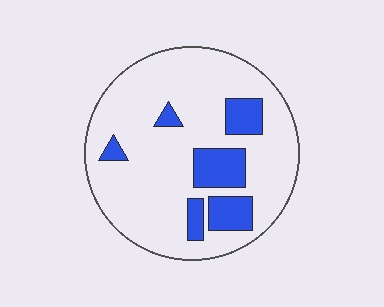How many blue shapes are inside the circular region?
6.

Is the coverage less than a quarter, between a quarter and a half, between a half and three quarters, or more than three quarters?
Less than a quarter.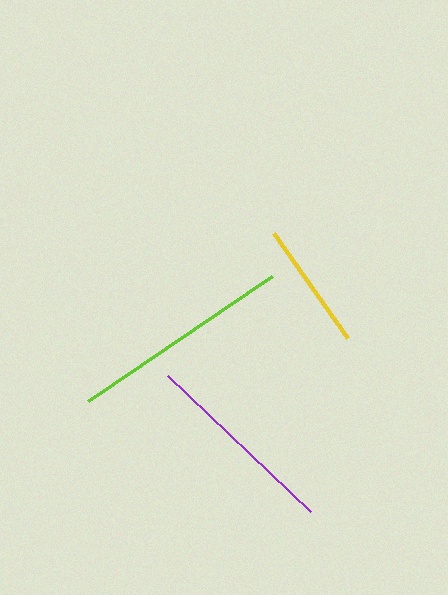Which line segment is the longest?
The lime line is the longest at approximately 222 pixels.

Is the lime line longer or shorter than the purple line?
The lime line is longer than the purple line.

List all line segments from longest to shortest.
From longest to shortest: lime, purple, yellow.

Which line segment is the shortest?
The yellow line is the shortest at approximately 128 pixels.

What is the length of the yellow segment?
The yellow segment is approximately 128 pixels long.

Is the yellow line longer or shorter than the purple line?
The purple line is longer than the yellow line.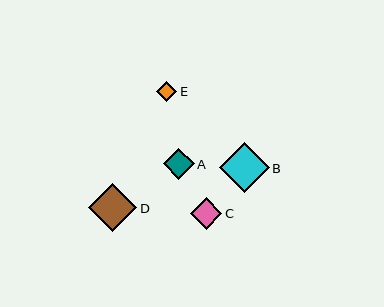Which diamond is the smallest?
Diamond E is the smallest with a size of approximately 21 pixels.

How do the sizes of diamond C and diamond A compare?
Diamond C and diamond A are approximately the same size.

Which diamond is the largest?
Diamond B is the largest with a size of approximately 50 pixels.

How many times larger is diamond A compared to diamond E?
Diamond A is approximately 1.5 times the size of diamond E.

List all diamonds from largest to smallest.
From largest to smallest: B, D, C, A, E.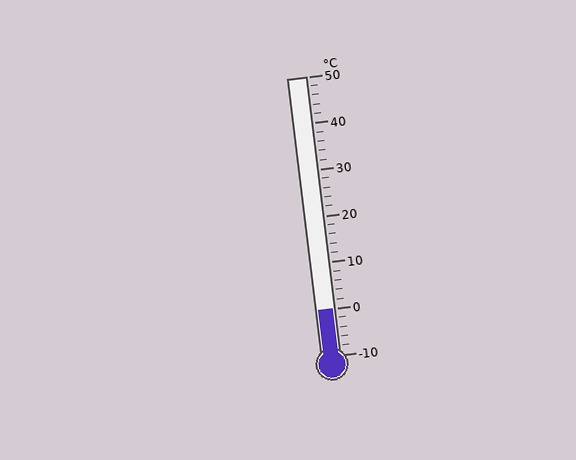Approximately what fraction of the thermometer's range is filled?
The thermometer is filled to approximately 15% of its range.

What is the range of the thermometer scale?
The thermometer scale ranges from -10°C to 50°C.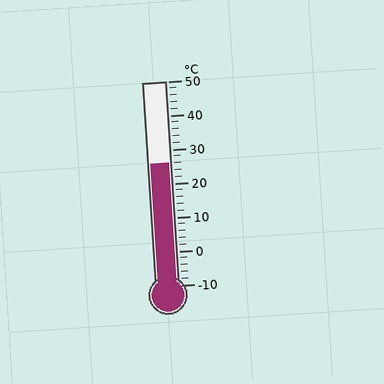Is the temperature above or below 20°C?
The temperature is above 20°C.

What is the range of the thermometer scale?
The thermometer scale ranges from -10°C to 50°C.